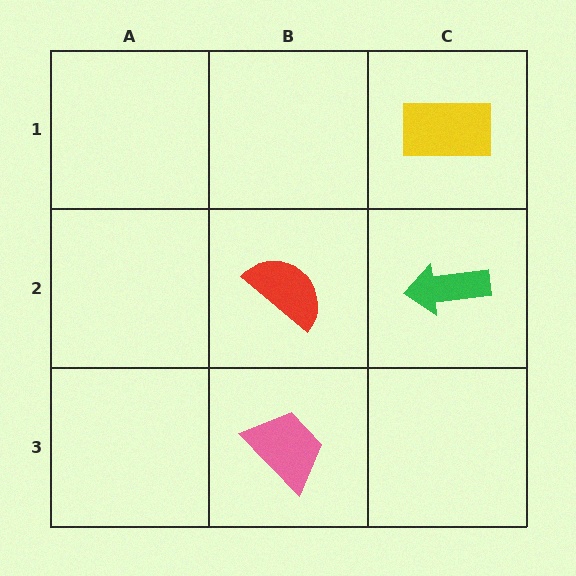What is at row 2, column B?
A red semicircle.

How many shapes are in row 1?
1 shape.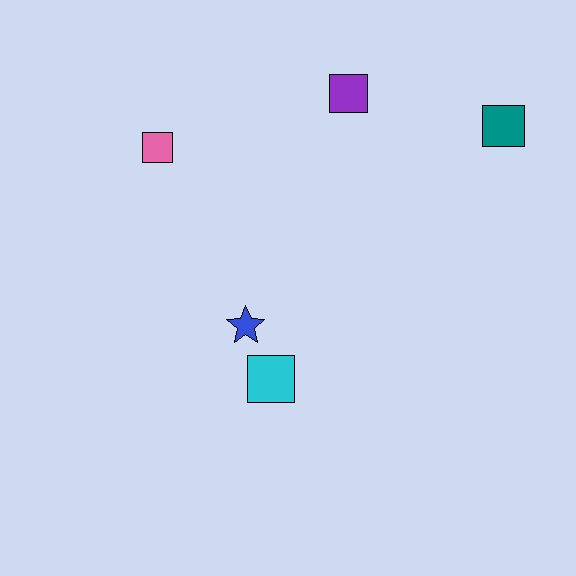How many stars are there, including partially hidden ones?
There is 1 star.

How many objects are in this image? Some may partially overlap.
There are 5 objects.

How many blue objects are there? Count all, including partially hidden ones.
There is 1 blue object.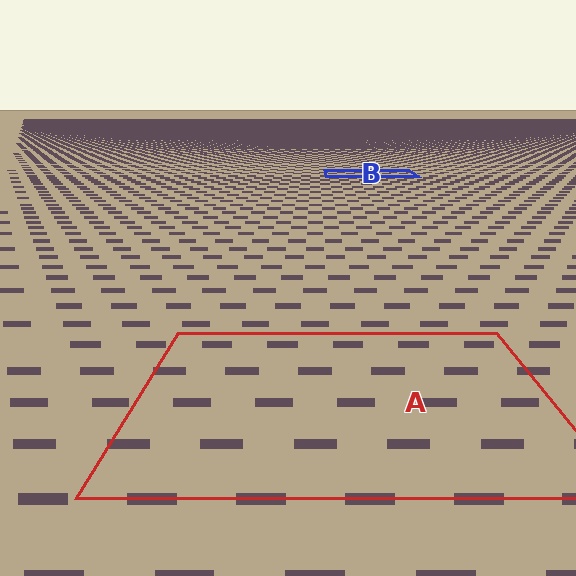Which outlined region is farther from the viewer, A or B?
Region B is farther from the viewer — the texture elements inside it appear smaller and more densely packed.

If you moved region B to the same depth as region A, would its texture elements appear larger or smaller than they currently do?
They would appear larger. At a closer depth, the same texture elements are projected at a bigger on-screen size.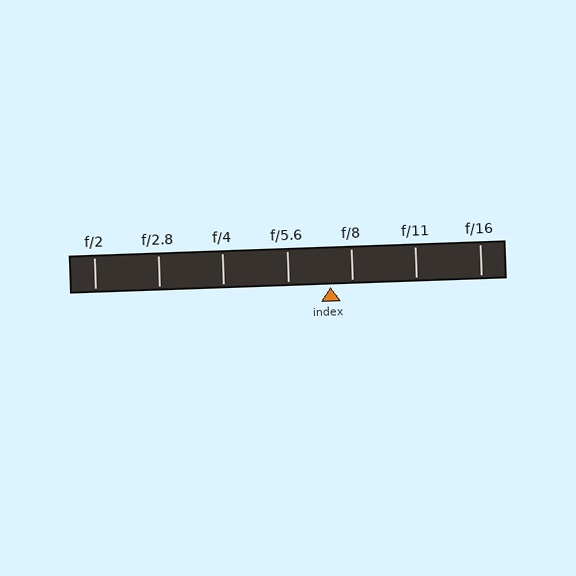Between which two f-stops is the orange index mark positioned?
The index mark is between f/5.6 and f/8.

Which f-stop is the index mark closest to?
The index mark is closest to f/8.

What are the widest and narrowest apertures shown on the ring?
The widest aperture shown is f/2 and the narrowest is f/16.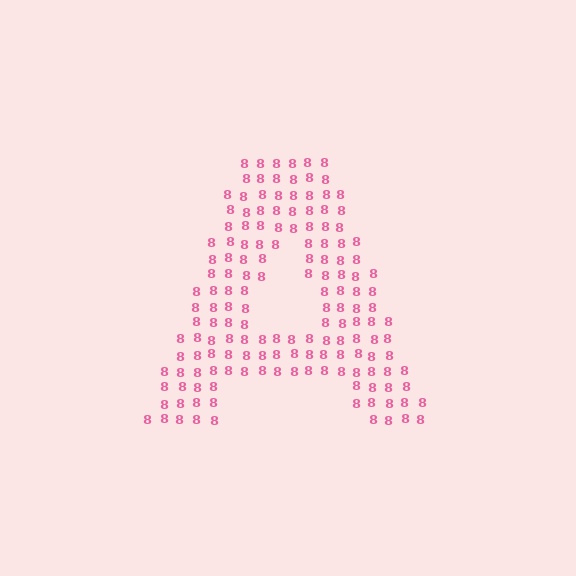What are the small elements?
The small elements are digit 8's.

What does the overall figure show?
The overall figure shows the letter A.